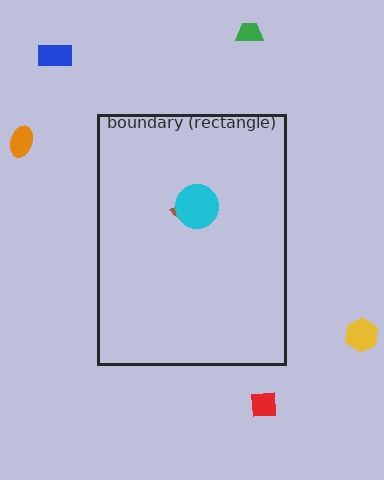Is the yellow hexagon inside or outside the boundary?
Outside.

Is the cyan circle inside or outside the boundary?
Inside.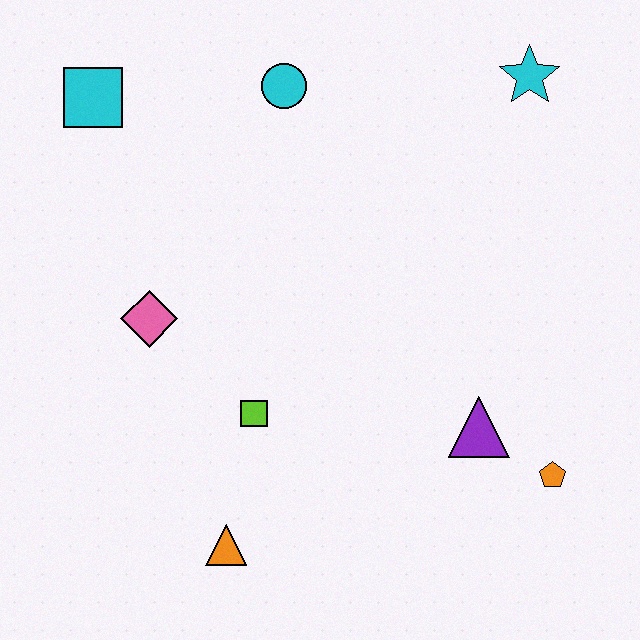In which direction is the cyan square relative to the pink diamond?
The cyan square is above the pink diamond.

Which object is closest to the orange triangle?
The lime square is closest to the orange triangle.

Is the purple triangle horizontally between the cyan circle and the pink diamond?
No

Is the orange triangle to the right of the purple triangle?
No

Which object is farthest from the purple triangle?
The cyan square is farthest from the purple triangle.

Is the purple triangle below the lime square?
Yes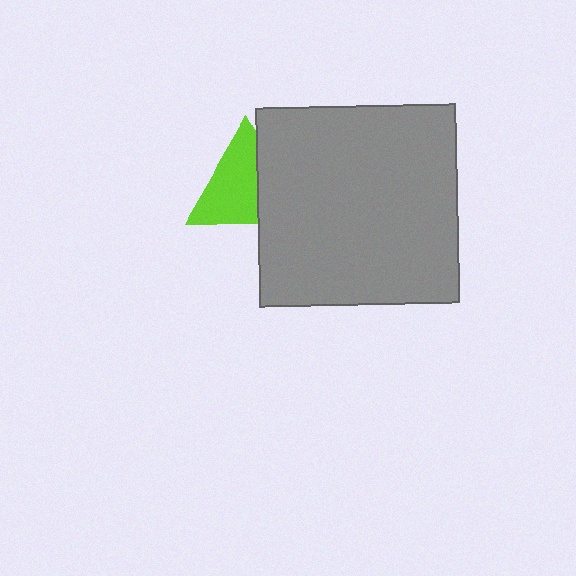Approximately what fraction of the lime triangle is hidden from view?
Roughly 35% of the lime triangle is hidden behind the gray square.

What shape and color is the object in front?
The object in front is a gray square.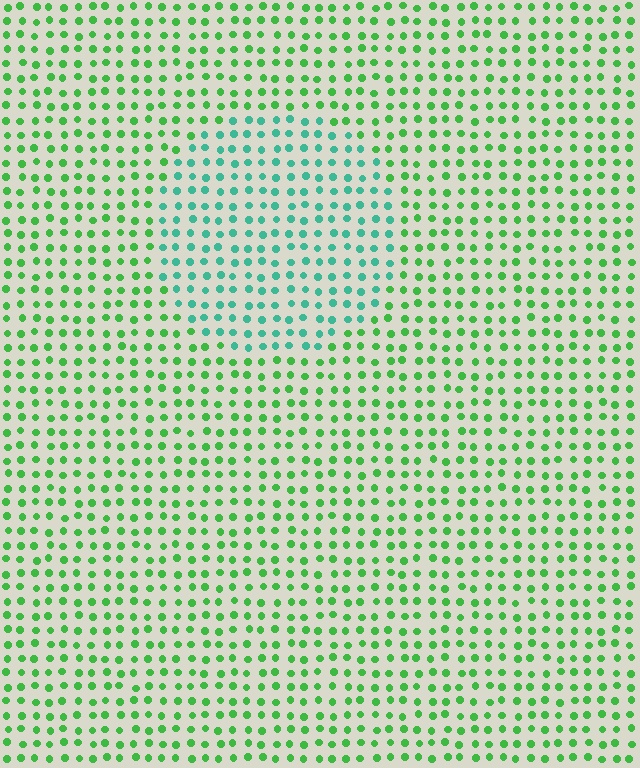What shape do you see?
I see a circle.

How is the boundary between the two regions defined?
The boundary is defined purely by a slight shift in hue (about 42 degrees). Spacing, size, and orientation are identical on both sides.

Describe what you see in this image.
The image is filled with small green elements in a uniform arrangement. A circle-shaped region is visible where the elements are tinted to a slightly different hue, forming a subtle color boundary.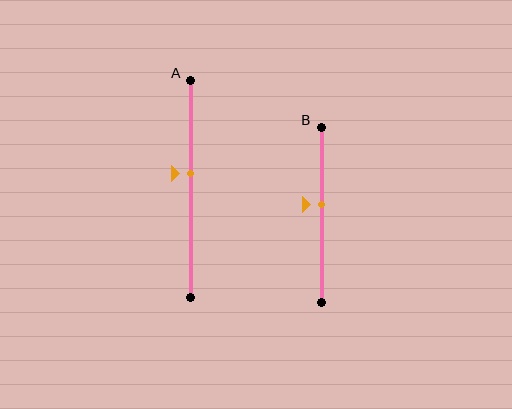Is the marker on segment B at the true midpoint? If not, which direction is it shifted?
No, the marker on segment B is shifted upward by about 6% of the segment length.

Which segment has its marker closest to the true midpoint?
Segment B has its marker closest to the true midpoint.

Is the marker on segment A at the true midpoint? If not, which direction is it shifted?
No, the marker on segment A is shifted upward by about 7% of the segment length.